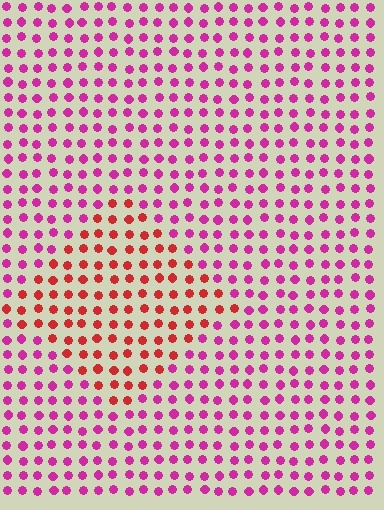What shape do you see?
I see a diamond.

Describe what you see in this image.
The image is filled with small magenta elements in a uniform arrangement. A diamond-shaped region is visible where the elements are tinted to a slightly different hue, forming a subtle color boundary.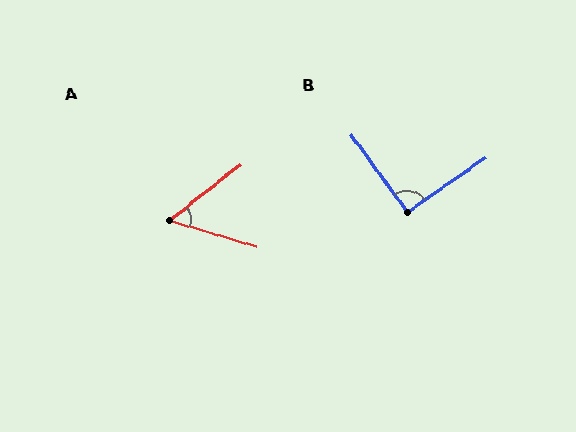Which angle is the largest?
B, at approximately 91 degrees.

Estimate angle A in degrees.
Approximately 54 degrees.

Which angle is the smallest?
A, at approximately 54 degrees.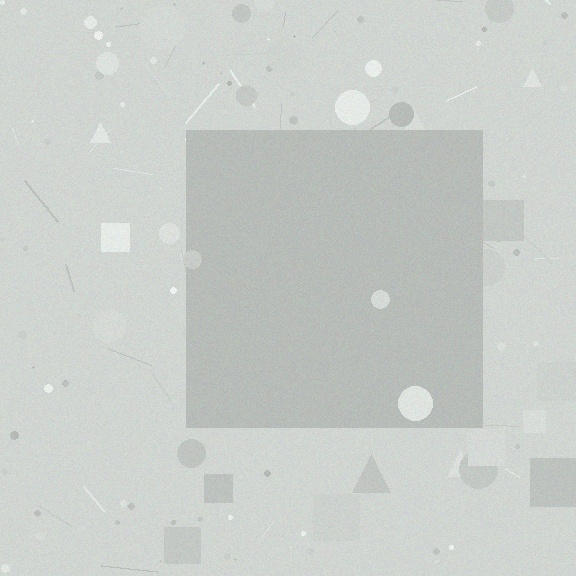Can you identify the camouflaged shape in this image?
The camouflaged shape is a square.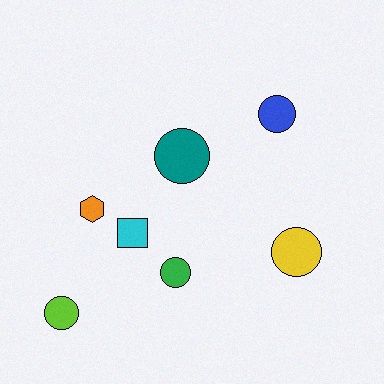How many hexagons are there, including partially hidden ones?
There is 1 hexagon.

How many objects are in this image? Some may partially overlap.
There are 7 objects.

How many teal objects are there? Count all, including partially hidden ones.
There is 1 teal object.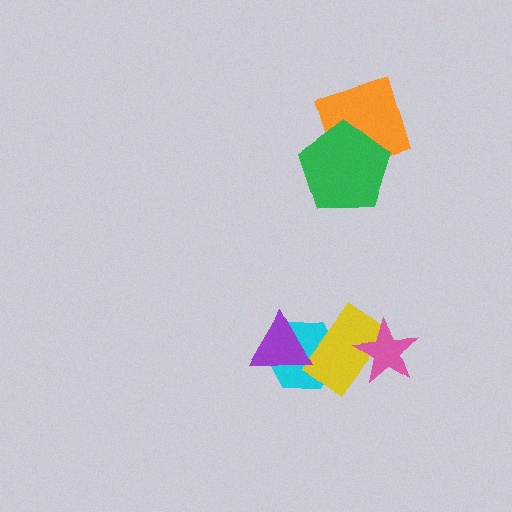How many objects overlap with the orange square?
1 object overlaps with the orange square.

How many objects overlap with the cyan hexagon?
2 objects overlap with the cyan hexagon.